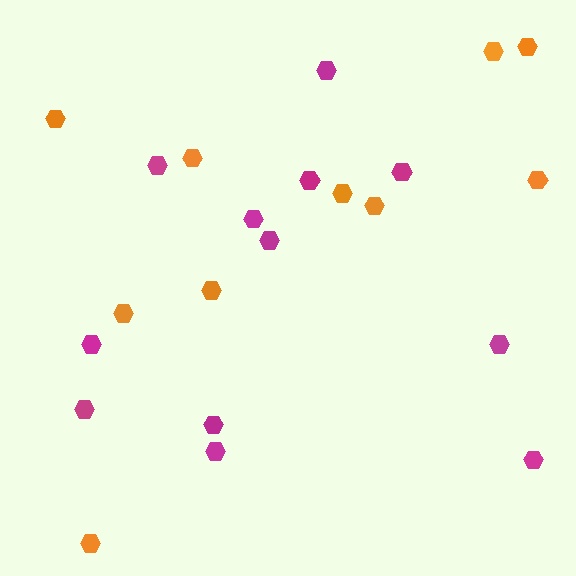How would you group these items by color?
There are 2 groups: one group of orange hexagons (10) and one group of magenta hexagons (12).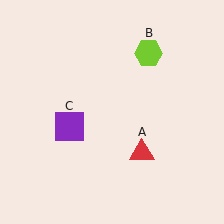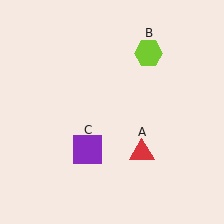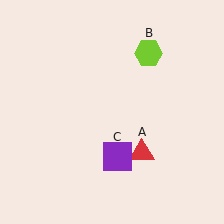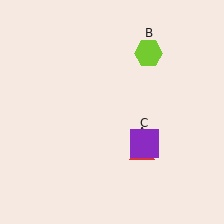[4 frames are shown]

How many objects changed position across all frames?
1 object changed position: purple square (object C).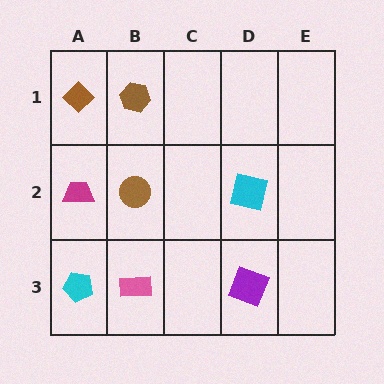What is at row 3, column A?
A cyan pentagon.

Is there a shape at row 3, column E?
No, that cell is empty.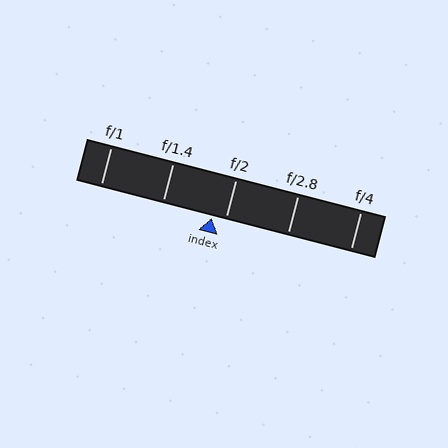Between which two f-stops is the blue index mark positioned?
The index mark is between f/1.4 and f/2.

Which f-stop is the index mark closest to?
The index mark is closest to f/2.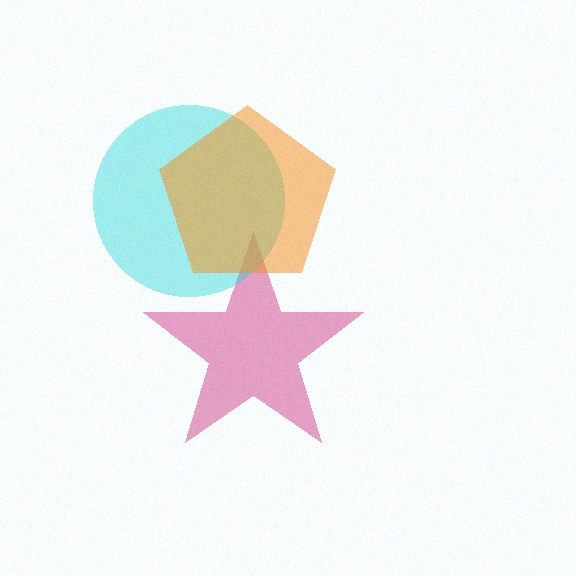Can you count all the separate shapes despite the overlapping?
Yes, there are 3 separate shapes.